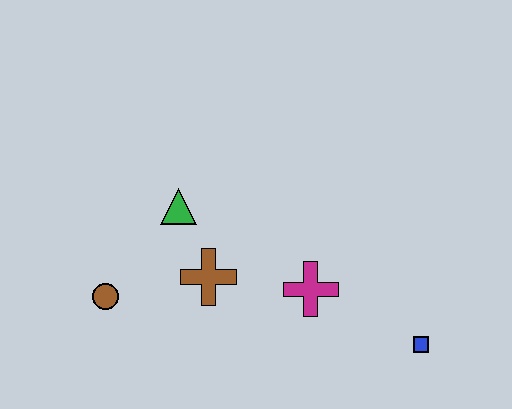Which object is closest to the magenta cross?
The brown cross is closest to the magenta cross.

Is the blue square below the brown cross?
Yes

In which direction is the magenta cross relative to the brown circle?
The magenta cross is to the right of the brown circle.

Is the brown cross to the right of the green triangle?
Yes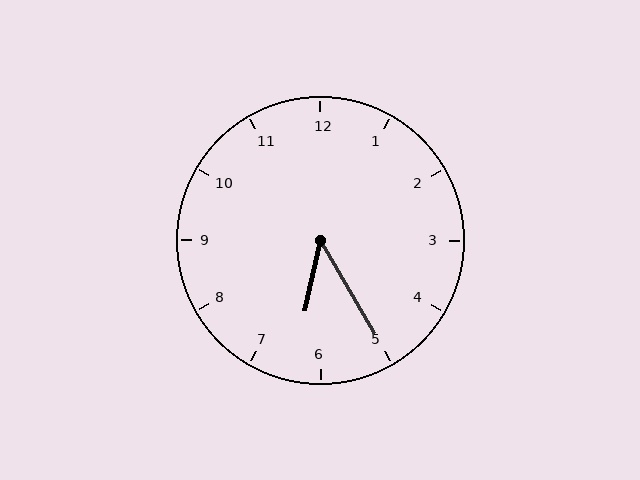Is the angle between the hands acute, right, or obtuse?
It is acute.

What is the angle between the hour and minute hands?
Approximately 42 degrees.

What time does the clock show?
6:25.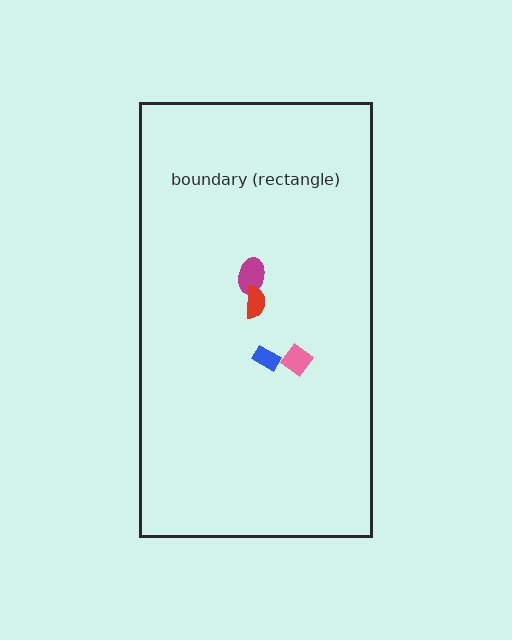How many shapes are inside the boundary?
4 inside, 0 outside.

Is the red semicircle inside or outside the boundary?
Inside.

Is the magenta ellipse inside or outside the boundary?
Inside.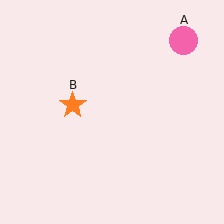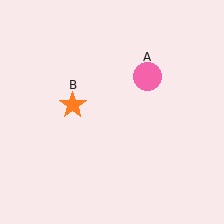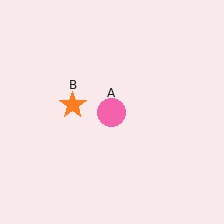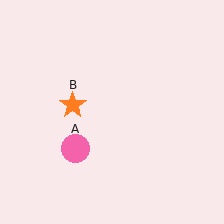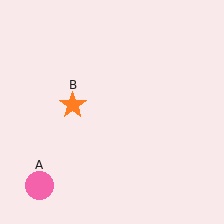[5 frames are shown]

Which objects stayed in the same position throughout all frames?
Orange star (object B) remained stationary.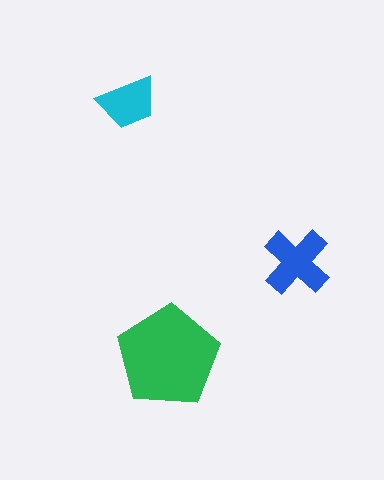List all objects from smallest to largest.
The cyan trapezoid, the blue cross, the green pentagon.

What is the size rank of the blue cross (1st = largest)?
2nd.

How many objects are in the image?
There are 3 objects in the image.